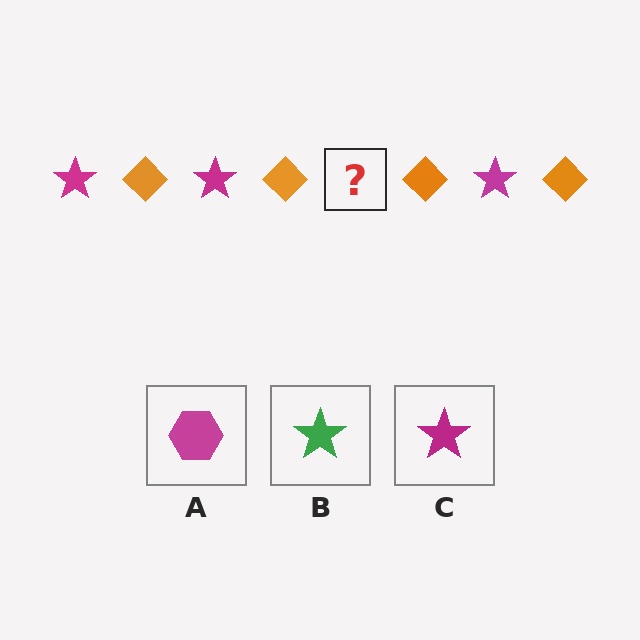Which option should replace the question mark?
Option C.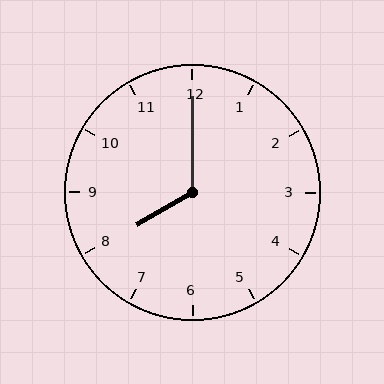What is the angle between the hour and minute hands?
Approximately 120 degrees.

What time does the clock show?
8:00.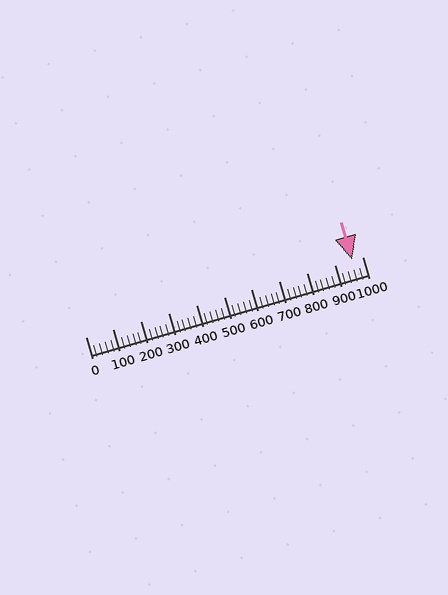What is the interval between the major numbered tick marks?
The major tick marks are spaced 100 units apart.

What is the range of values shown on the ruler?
The ruler shows values from 0 to 1000.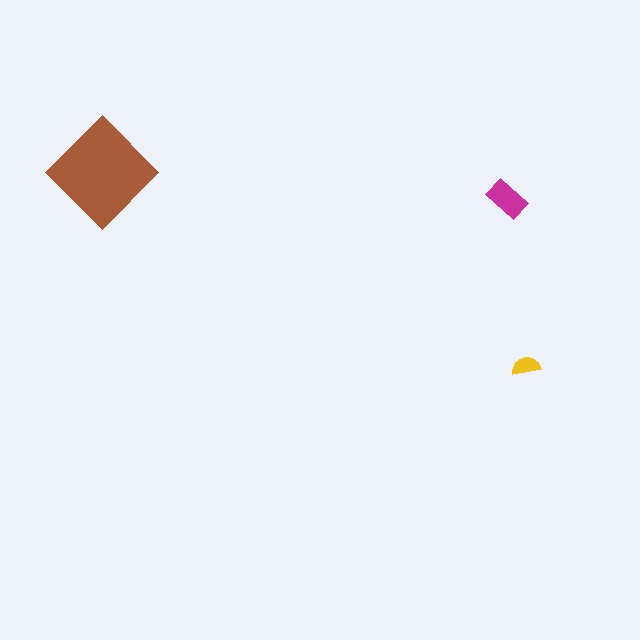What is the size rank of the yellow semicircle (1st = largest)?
3rd.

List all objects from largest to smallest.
The brown diamond, the magenta rectangle, the yellow semicircle.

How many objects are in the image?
There are 3 objects in the image.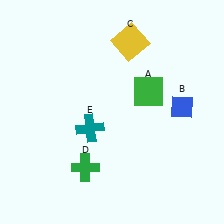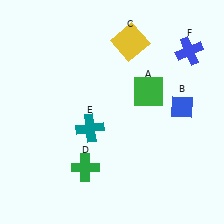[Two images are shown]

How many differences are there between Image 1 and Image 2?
There is 1 difference between the two images.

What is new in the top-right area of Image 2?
A blue cross (F) was added in the top-right area of Image 2.